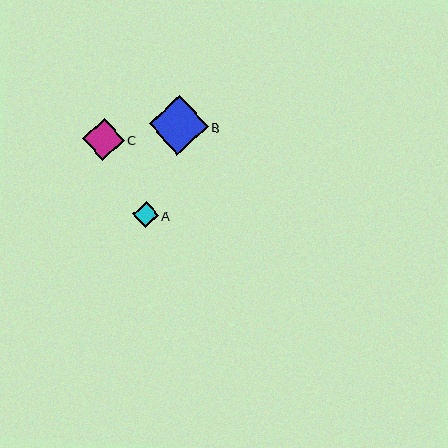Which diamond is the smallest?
Diamond A is the smallest with a size of approximately 25 pixels.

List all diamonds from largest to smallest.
From largest to smallest: B, C, A.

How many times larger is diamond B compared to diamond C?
Diamond B is approximately 1.4 times the size of diamond C.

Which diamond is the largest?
Diamond B is the largest with a size of approximately 59 pixels.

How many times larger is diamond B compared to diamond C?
Diamond B is approximately 1.4 times the size of diamond C.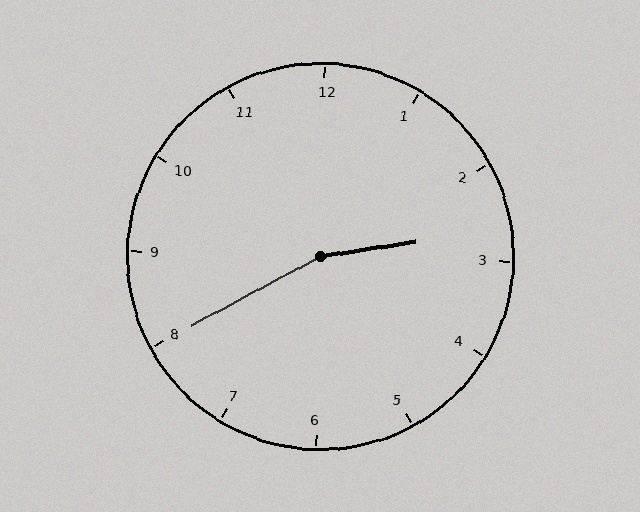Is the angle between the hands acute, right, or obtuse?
It is obtuse.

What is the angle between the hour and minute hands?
Approximately 160 degrees.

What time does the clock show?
2:40.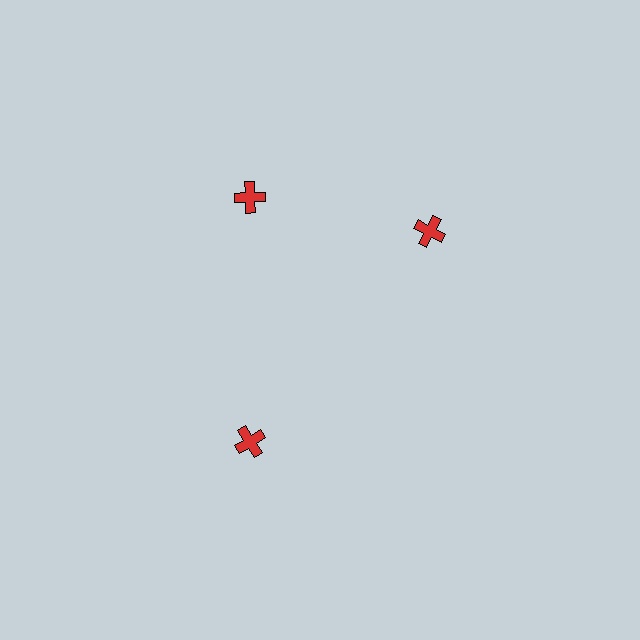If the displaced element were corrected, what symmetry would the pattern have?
It would have 3-fold rotational symmetry — the pattern would map onto itself every 120 degrees.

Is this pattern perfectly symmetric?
No. The 3 red crosses are arranged in a ring, but one element near the 3 o'clock position is rotated out of alignment along the ring, breaking the 3-fold rotational symmetry.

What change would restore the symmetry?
The symmetry would be restored by rotating it back into even spacing with its neighbors so that all 3 crosses sit at equal angles and equal distance from the center.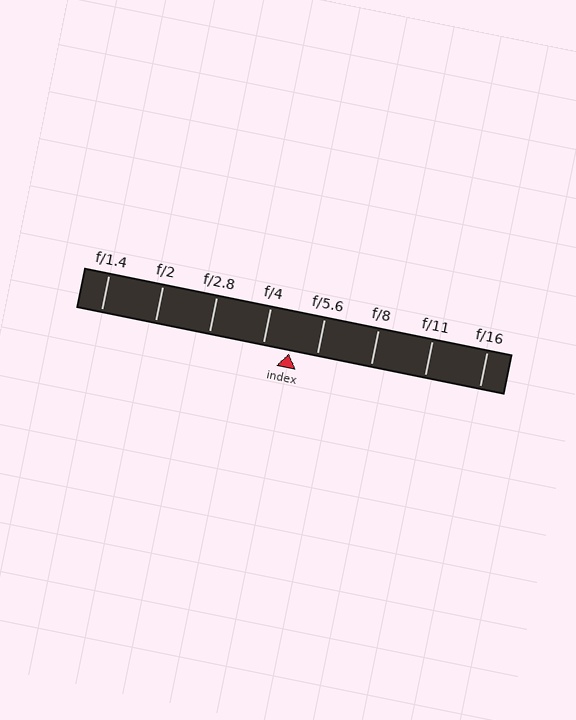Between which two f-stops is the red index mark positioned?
The index mark is between f/4 and f/5.6.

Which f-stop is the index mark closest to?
The index mark is closest to f/4.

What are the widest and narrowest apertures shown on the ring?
The widest aperture shown is f/1.4 and the narrowest is f/16.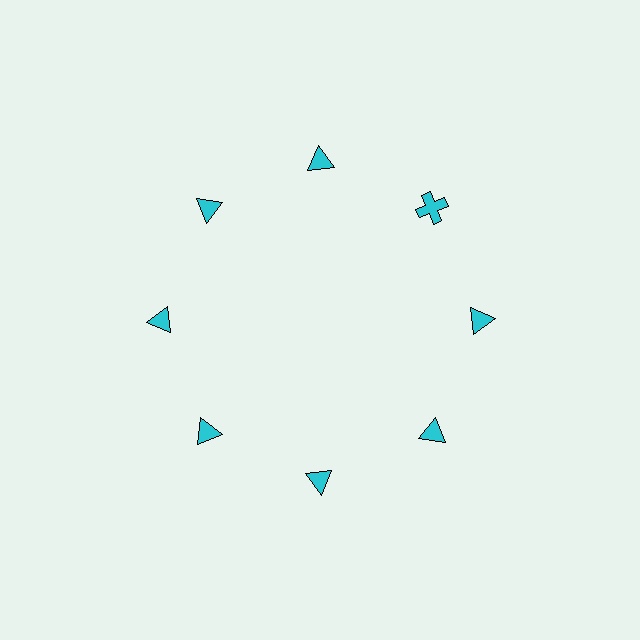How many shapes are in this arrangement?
There are 8 shapes arranged in a ring pattern.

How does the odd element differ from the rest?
It has a different shape: cross instead of triangle.